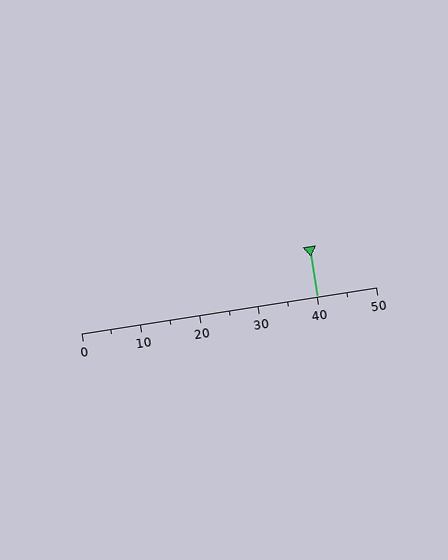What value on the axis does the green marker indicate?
The marker indicates approximately 40.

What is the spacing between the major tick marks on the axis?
The major ticks are spaced 10 apart.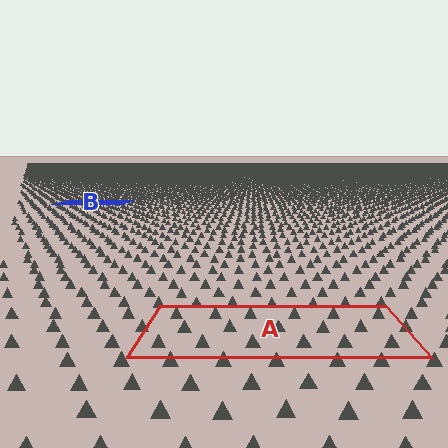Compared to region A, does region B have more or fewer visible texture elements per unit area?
Region B has more texture elements per unit area — they are packed more densely because it is farther away.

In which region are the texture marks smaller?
The texture marks are smaller in region B, because it is farther away.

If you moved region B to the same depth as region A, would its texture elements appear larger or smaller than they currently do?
They would appear larger. At a closer depth, the same texture elements are projected at a bigger on-screen size.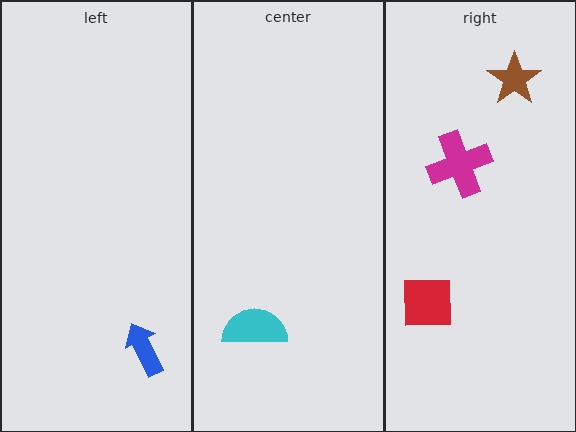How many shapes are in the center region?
1.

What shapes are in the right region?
The brown star, the red square, the magenta cross.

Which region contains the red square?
The right region.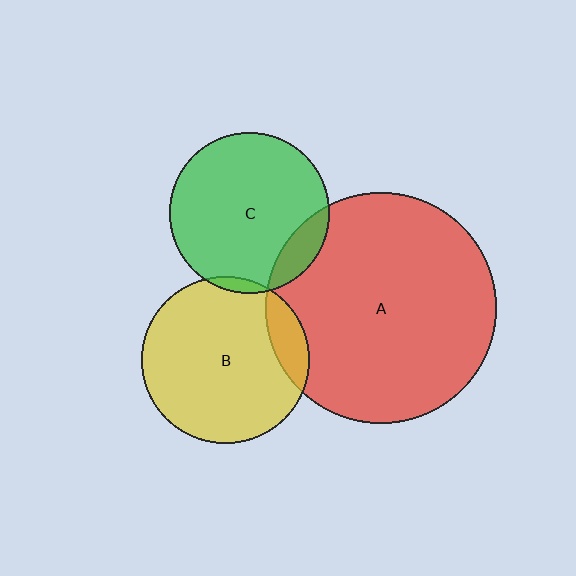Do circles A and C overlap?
Yes.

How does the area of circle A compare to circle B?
Approximately 1.9 times.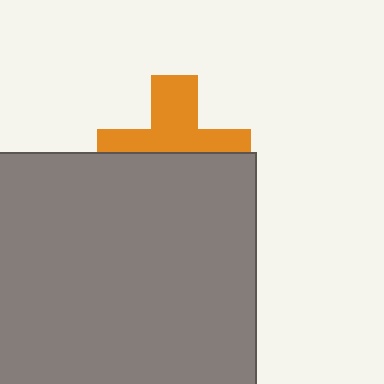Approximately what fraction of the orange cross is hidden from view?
Roughly 51% of the orange cross is hidden behind the gray rectangle.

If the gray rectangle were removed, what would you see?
You would see the complete orange cross.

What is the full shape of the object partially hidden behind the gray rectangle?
The partially hidden object is an orange cross.